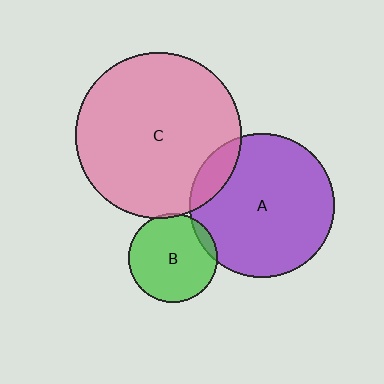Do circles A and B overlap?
Yes.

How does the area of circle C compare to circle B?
Approximately 3.4 times.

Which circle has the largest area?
Circle C (pink).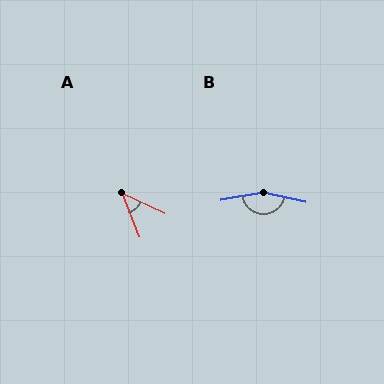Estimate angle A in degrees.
Approximately 44 degrees.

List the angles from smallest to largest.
A (44°), B (157°).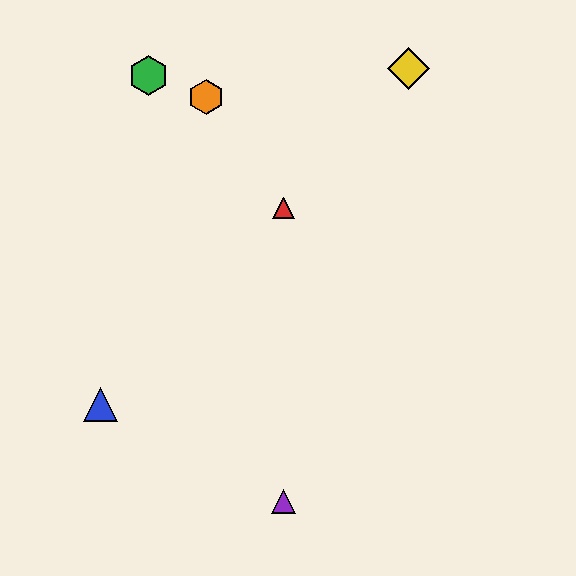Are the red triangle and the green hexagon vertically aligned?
No, the red triangle is at x≈284 and the green hexagon is at x≈149.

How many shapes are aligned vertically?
2 shapes (the red triangle, the purple triangle) are aligned vertically.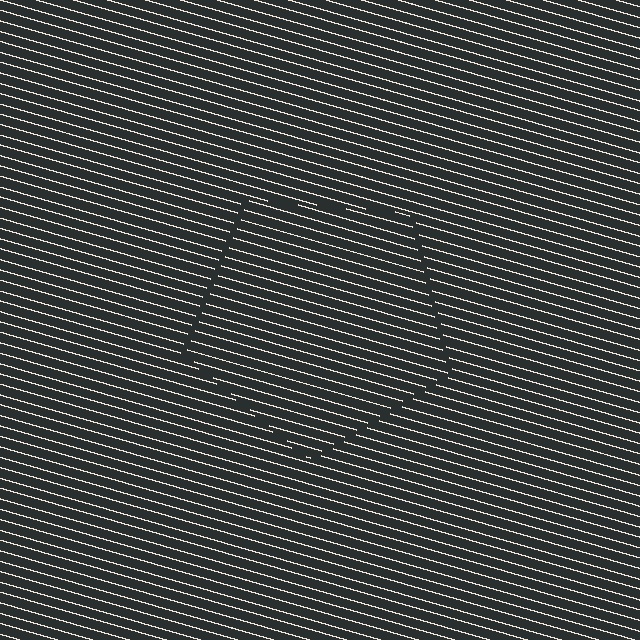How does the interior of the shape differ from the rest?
The interior of the shape contains the same grating, shifted by half a period — the contour is defined by the phase discontinuity where line-ends from the inner and outer gratings abut.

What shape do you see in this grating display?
An illusory pentagon. The interior of the shape contains the same grating, shifted by half a period — the contour is defined by the phase discontinuity where line-ends from the inner and outer gratings abut.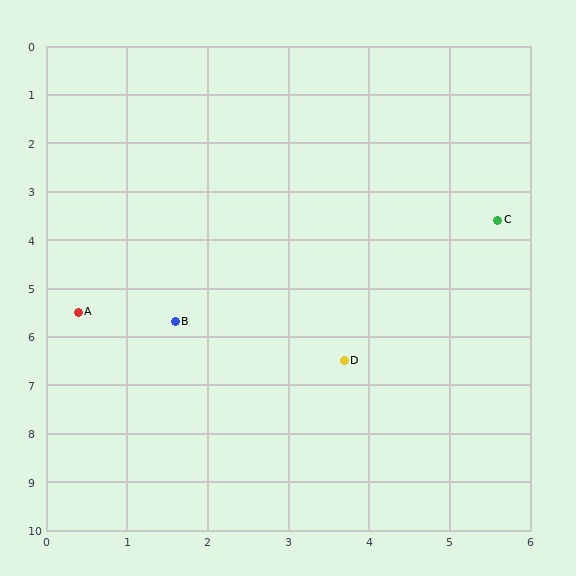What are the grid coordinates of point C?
Point C is at approximately (5.6, 3.6).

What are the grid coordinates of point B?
Point B is at approximately (1.6, 5.7).